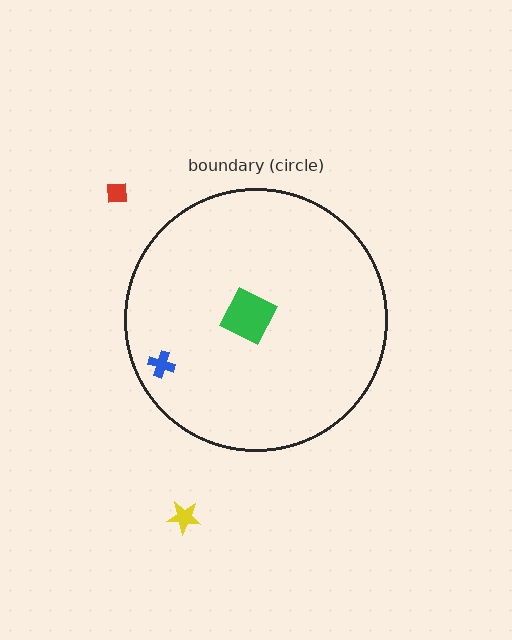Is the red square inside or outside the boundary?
Outside.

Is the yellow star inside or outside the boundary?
Outside.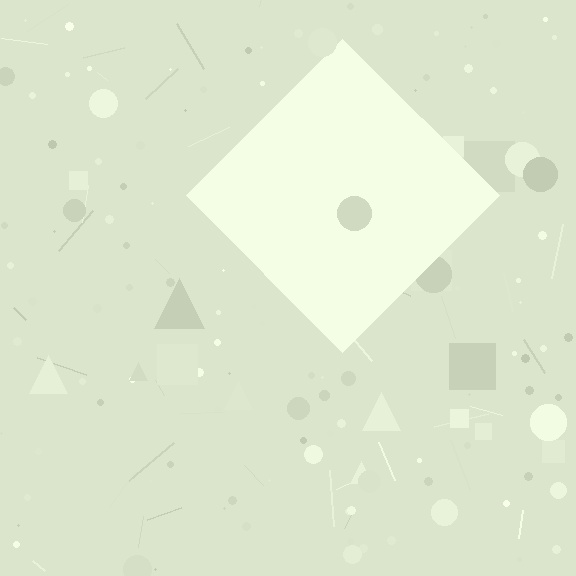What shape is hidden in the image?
A diamond is hidden in the image.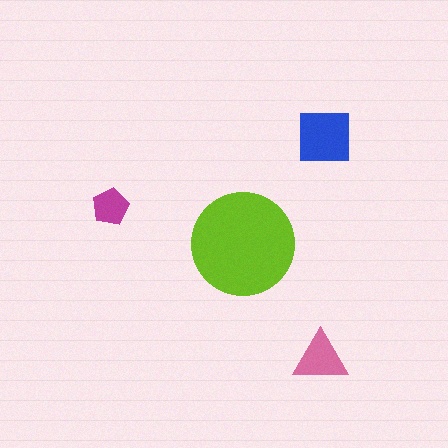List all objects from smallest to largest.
The magenta pentagon, the pink triangle, the blue square, the lime circle.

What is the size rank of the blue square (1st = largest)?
2nd.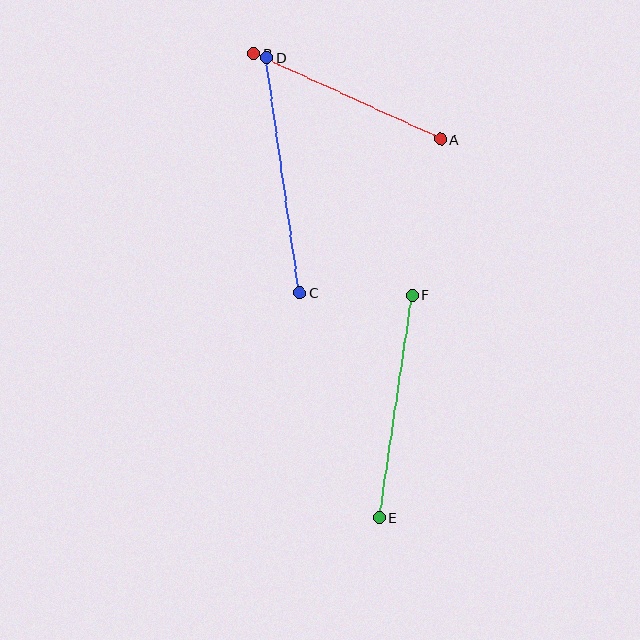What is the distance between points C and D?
The distance is approximately 238 pixels.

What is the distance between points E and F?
The distance is approximately 225 pixels.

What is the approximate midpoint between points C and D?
The midpoint is at approximately (283, 175) pixels.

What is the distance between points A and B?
The distance is approximately 205 pixels.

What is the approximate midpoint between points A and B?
The midpoint is at approximately (347, 96) pixels.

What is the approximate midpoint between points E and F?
The midpoint is at approximately (396, 406) pixels.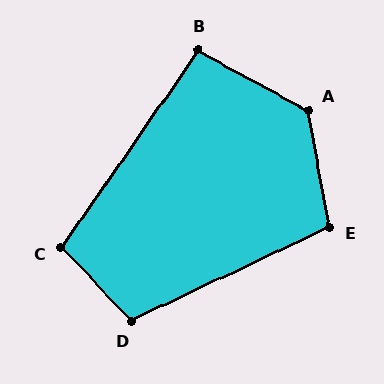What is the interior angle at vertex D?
Approximately 109 degrees (obtuse).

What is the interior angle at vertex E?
Approximately 105 degrees (obtuse).